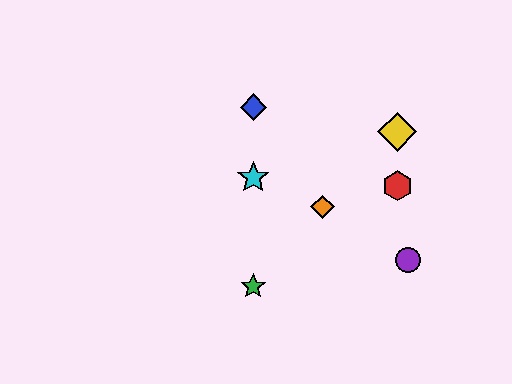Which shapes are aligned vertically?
The blue diamond, the green star, the cyan star are aligned vertically.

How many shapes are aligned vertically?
3 shapes (the blue diamond, the green star, the cyan star) are aligned vertically.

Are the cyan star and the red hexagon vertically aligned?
No, the cyan star is at x≈253 and the red hexagon is at x≈398.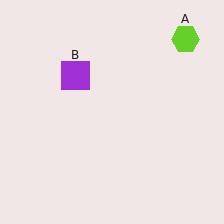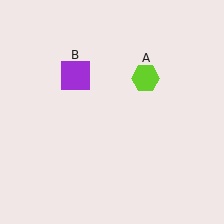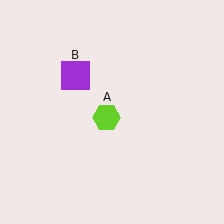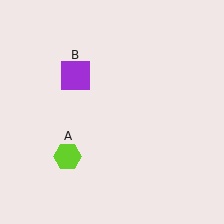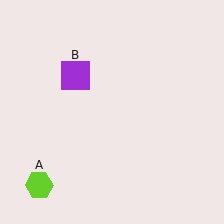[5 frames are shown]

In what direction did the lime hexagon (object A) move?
The lime hexagon (object A) moved down and to the left.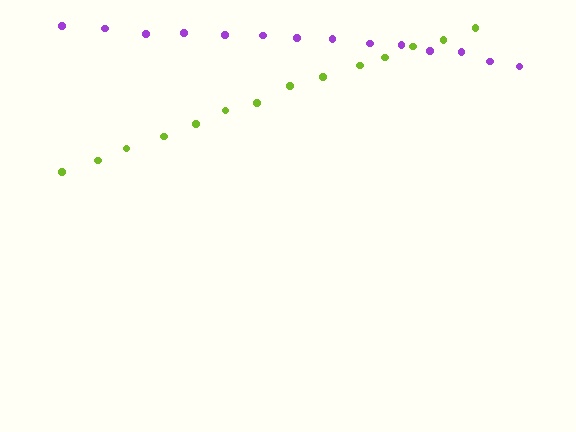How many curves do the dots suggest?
There are 2 distinct paths.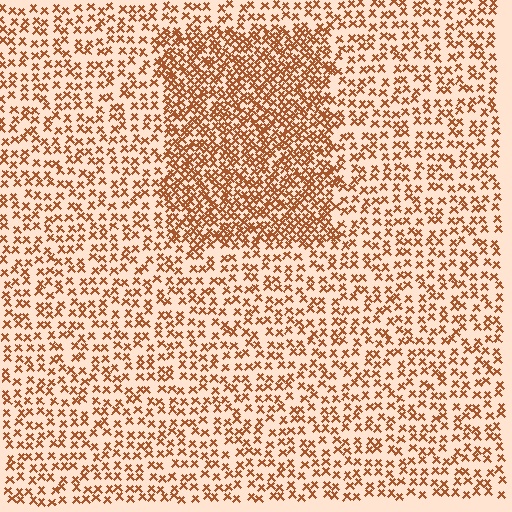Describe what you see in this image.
The image contains small brown elements arranged at two different densities. A rectangle-shaped region is visible where the elements are more densely packed than the surrounding area.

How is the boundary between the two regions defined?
The boundary is defined by a change in element density (approximately 2.1x ratio). All elements are the same color, size, and shape.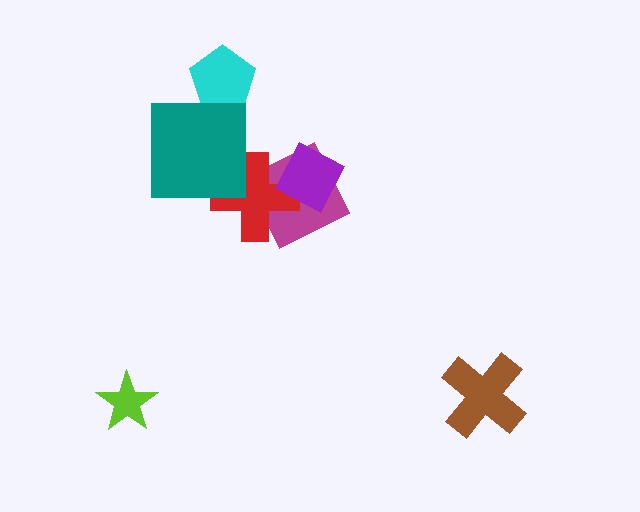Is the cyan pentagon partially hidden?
No, no other shape covers it.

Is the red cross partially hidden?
Yes, it is partially covered by another shape.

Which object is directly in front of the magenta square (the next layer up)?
The red cross is directly in front of the magenta square.